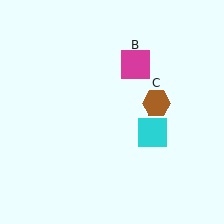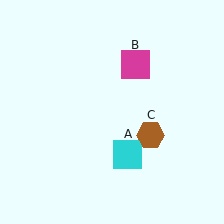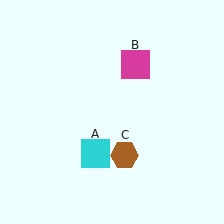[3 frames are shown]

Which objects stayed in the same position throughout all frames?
Magenta square (object B) remained stationary.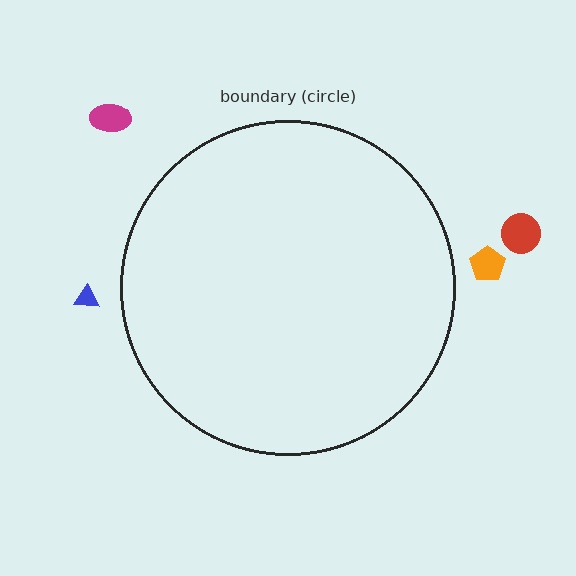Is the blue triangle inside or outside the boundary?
Outside.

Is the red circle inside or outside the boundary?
Outside.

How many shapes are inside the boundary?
0 inside, 4 outside.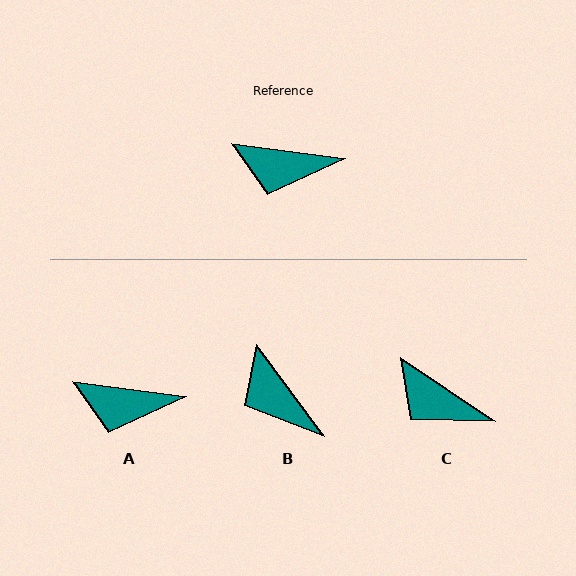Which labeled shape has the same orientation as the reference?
A.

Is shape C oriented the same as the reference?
No, it is off by about 26 degrees.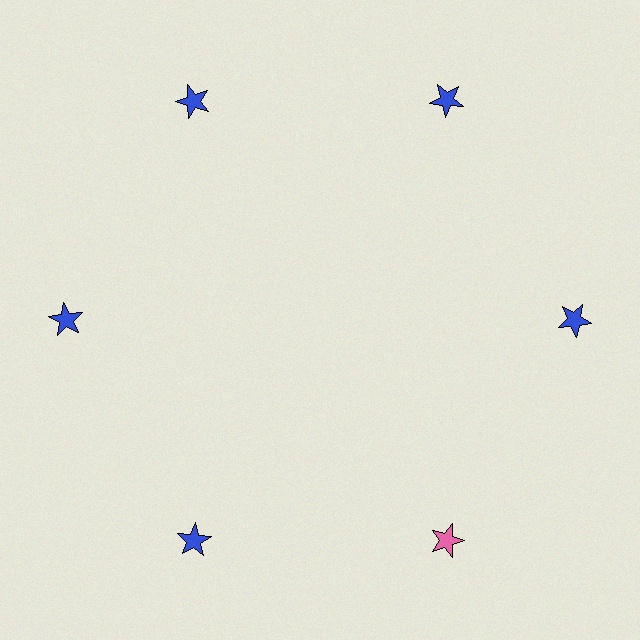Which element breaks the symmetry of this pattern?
The pink star at roughly the 5 o'clock position breaks the symmetry. All other shapes are blue stars.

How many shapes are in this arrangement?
There are 6 shapes arranged in a ring pattern.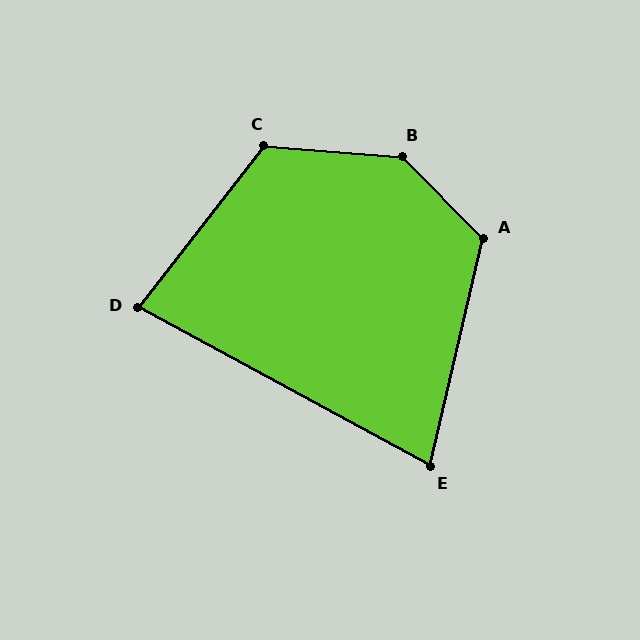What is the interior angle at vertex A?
Approximately 122 degrees (obtuse).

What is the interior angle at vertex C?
Approximately 124 degrees (obtuse).